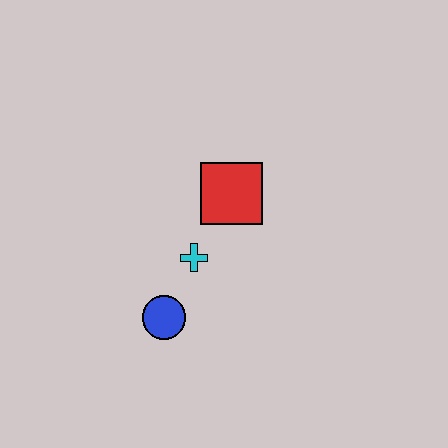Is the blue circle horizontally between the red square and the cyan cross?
No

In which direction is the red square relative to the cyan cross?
The red square is above the cyan cross.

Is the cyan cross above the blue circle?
Yes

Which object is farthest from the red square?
The blue circle is farthest from the red square.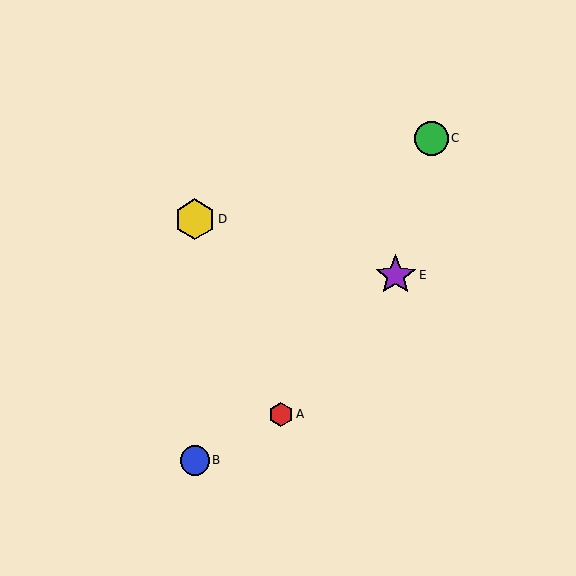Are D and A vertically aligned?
No, D is at x≈195 and A is at x≈281.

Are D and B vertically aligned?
Yes, both are at x≈195.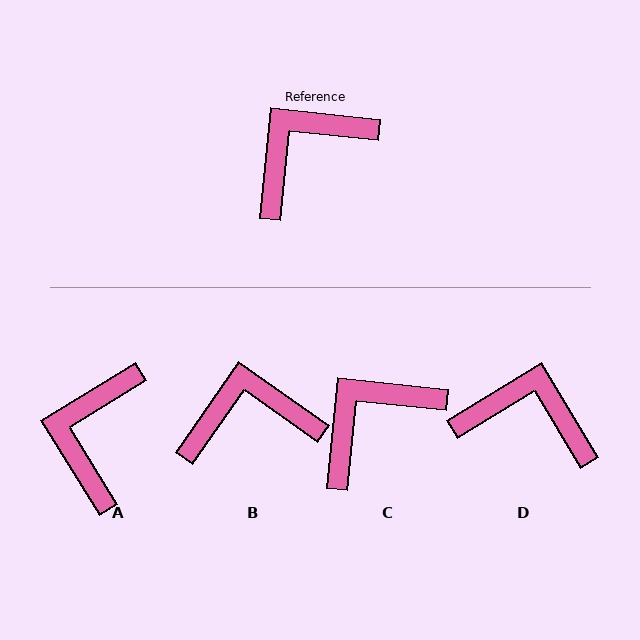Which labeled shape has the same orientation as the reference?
C.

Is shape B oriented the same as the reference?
No, it is off by about 29 degrees.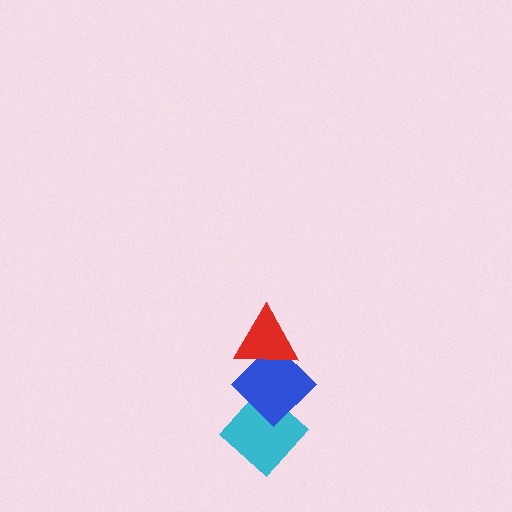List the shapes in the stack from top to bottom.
From top to bottom: the red triangle, the blue diamond, the cyan diamond.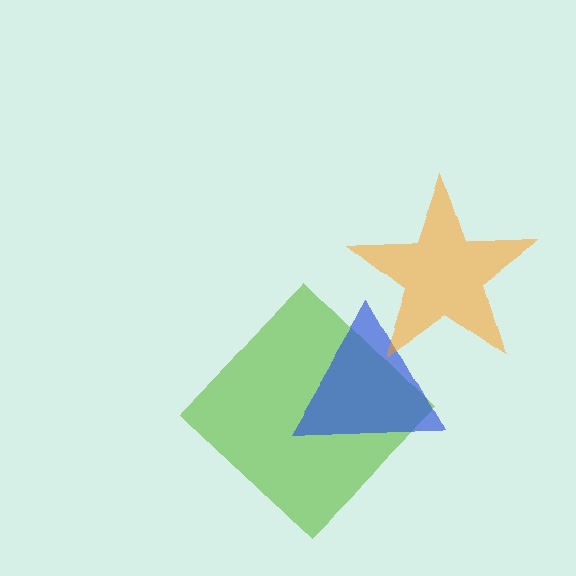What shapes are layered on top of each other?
The layered shapes are: a lime diamond, a blue triangle, an orange star.